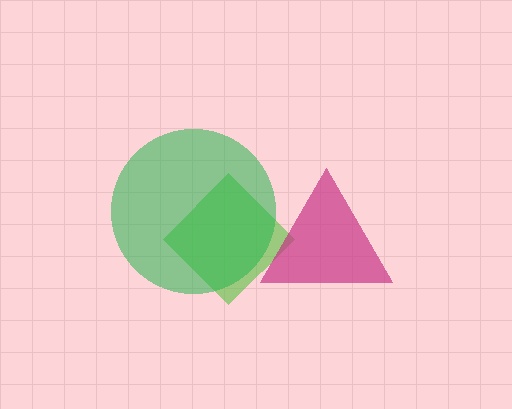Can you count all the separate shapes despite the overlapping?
Yes, there are 3 separate shapes.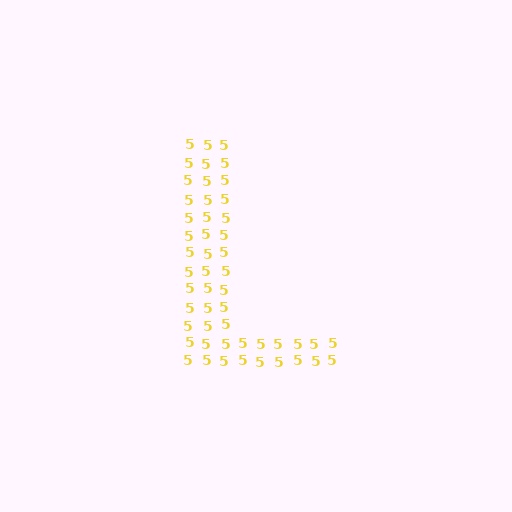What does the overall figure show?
The overall figure shows the letter L.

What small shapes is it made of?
It is made of small digit 5's.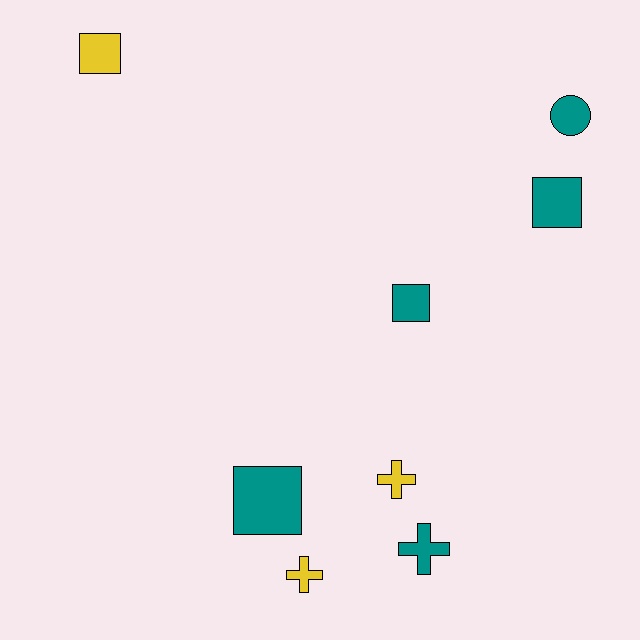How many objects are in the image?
There are 8 objects.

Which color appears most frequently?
Teal, with 5 objects.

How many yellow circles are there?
There are no yellow circles.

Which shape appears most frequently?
Square, with 4 objects.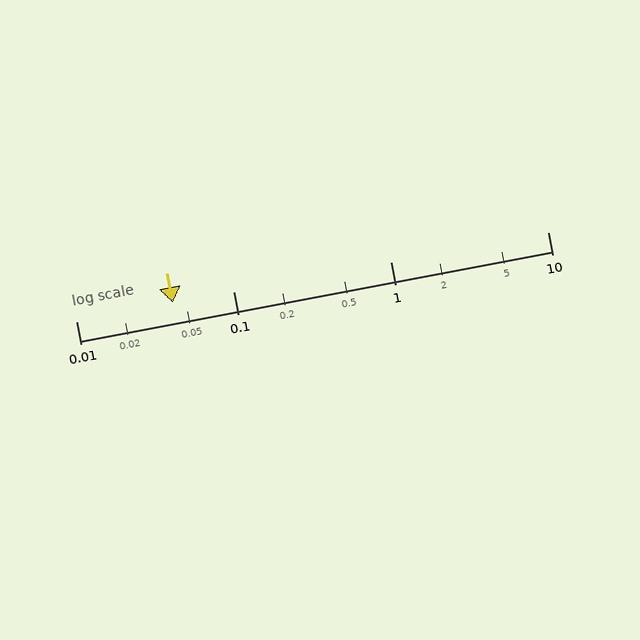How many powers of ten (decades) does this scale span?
The scale spans 3 decades, from 0.01 to 10.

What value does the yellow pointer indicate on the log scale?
The pointer indicates approximately 0.041.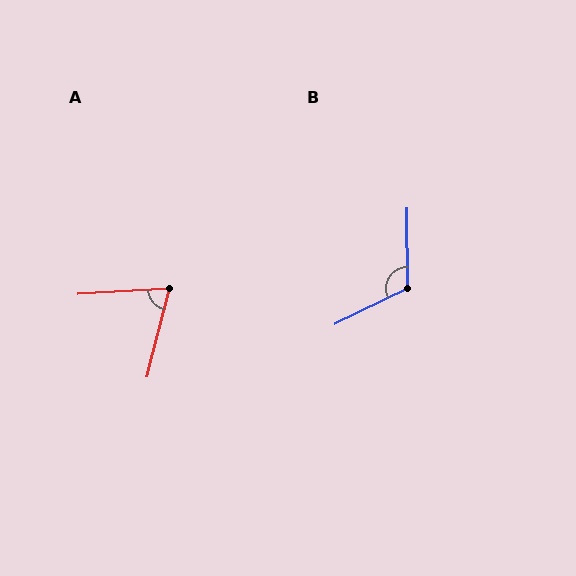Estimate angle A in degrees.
Approximately 72 degrees.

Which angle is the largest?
B, at approximately 116 degrees.